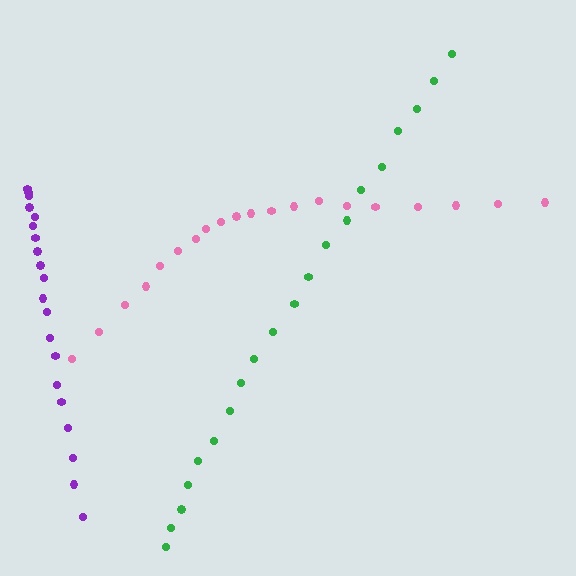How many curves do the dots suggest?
There are 3 distinct paths.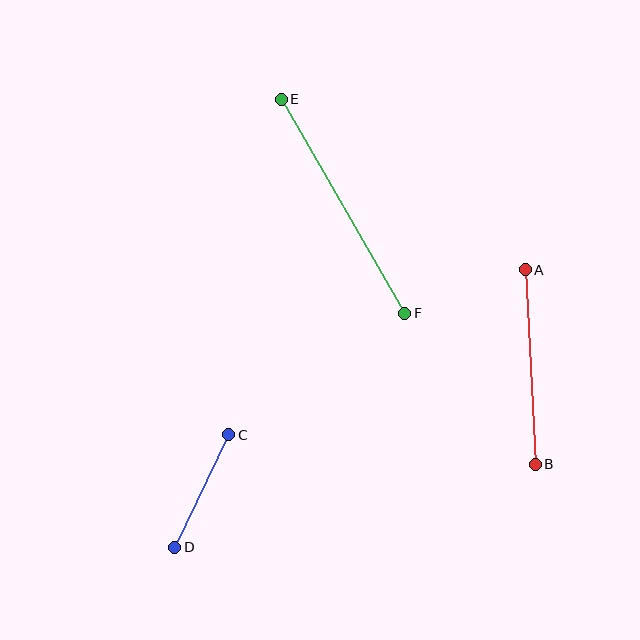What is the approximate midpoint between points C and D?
The midpoint is at approximately (202, 491) pixels.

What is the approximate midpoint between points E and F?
The midpoint is at approximately (343, 206) pixels.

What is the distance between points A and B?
The distance is approximately 194 pixels.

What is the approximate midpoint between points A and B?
The midpoint is at approximately (530, 367) pixels.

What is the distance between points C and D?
The distance is approximately 125 pixels.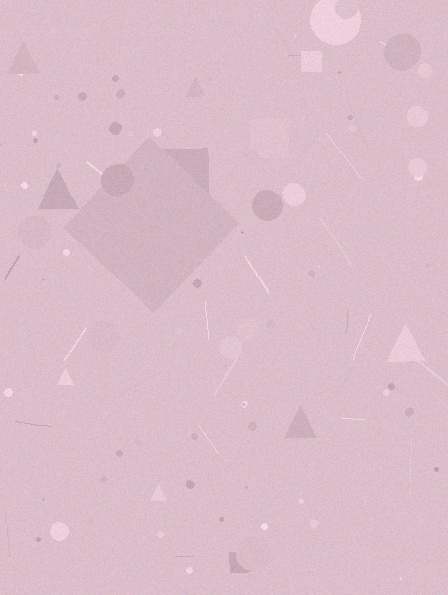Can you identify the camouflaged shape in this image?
The camouflaged shape is a diamond.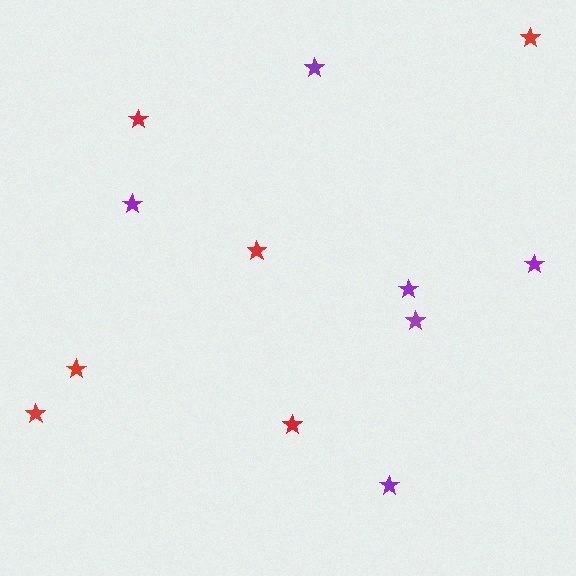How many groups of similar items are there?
There are 2 groups: one group of purple stars (6) and one group of red stars (6).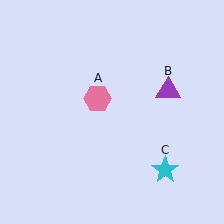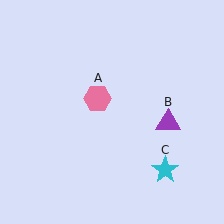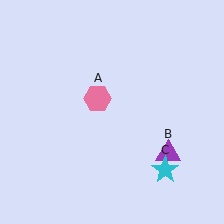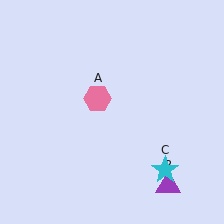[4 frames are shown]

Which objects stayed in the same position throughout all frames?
Pink hexagon (object A) and cyan star (object C) remained stationary.